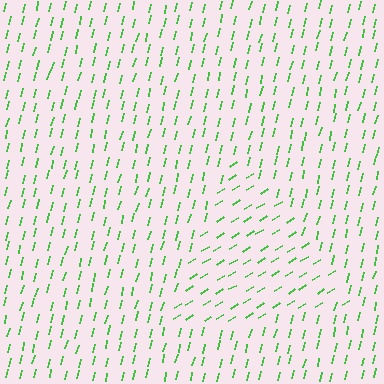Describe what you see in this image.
The image is filled with small green line segments. A triangle region in the image has lines oriented differently from the surrounding lines, creating a visible texture boundary.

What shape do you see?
I see a triangle.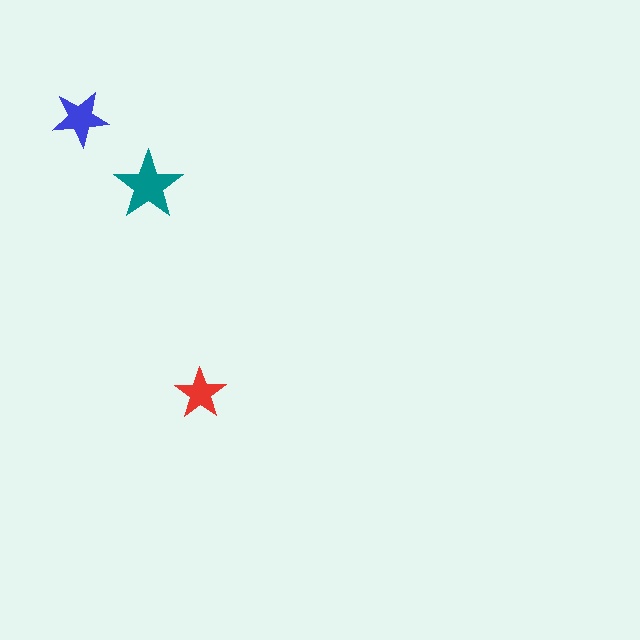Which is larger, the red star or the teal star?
The teal one.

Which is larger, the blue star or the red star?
The blue one.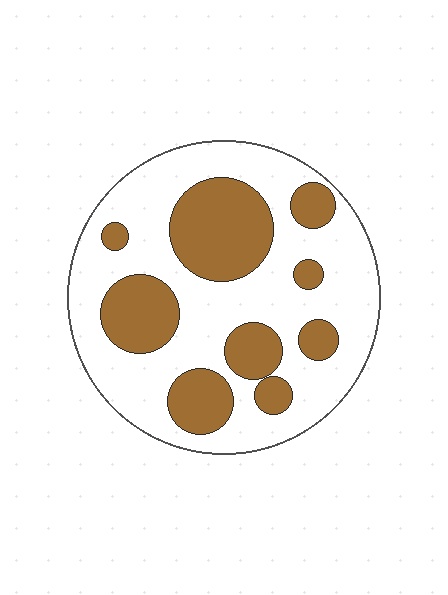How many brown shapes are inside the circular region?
9.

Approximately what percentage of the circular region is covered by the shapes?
Approximately 35%.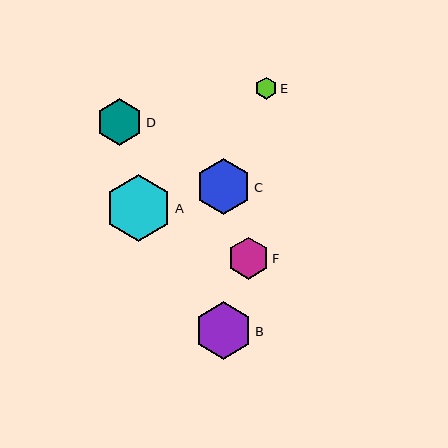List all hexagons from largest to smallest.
From largest to smallest: A, B, C, D, F, E.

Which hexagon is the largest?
Hexagon A is the largest with a size of approximately 67 pixels.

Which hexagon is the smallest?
Hexagon E is the smallest with a size of approximately 22 pixels.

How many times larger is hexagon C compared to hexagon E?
Hexagon C is approximately 2.5 times the size of hexagon E.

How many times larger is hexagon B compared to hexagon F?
Hexagon B is approximately 1.4 times the size of hexagon F.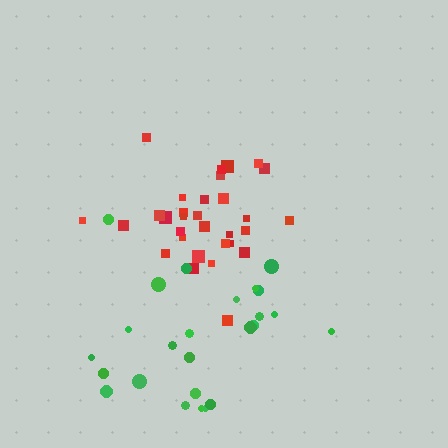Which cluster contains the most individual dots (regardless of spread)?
Red (31).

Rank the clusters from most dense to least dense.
red, green.